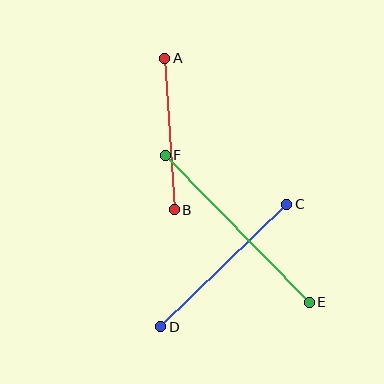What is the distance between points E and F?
The distance is approximately 206 pixels.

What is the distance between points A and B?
The distance is approximately 152 pixels.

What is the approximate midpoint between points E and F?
The midpoint is at approximately (237, 229) pixels.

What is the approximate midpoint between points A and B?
The midpoint is at approximately (170, 134) pixels.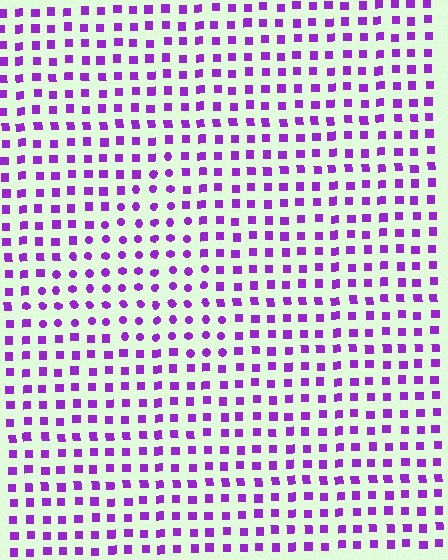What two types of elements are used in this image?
The image uses circles inside the triangle region and squares outside it.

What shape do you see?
I see a triangle.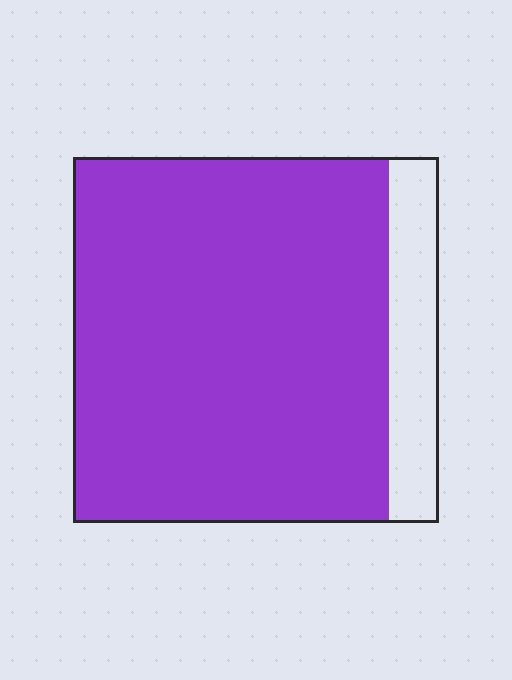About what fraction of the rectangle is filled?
About seven eighths (7/8).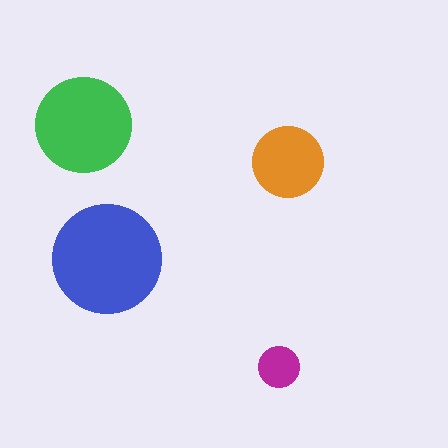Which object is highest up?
The green circle is topmost.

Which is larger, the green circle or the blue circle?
The blue one.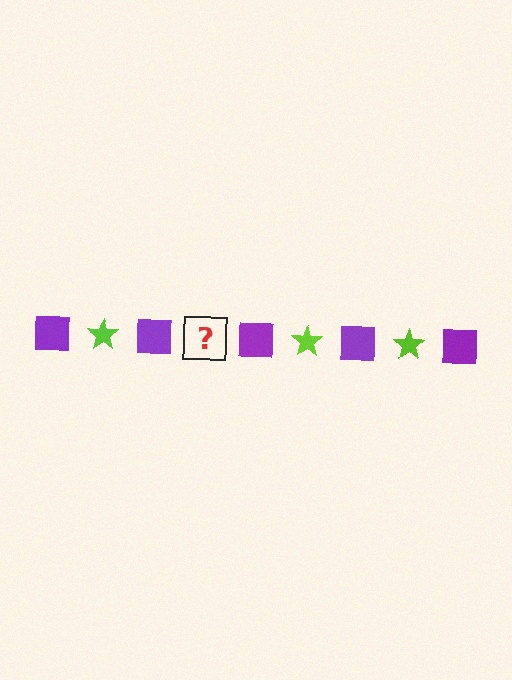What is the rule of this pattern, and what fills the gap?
The rule is that the pattern alternates between purple square and lime star. The gap should be filled with a lime star.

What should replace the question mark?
The question mark should be replaced with a lime star.